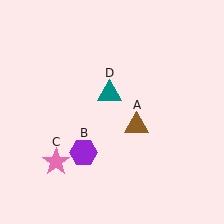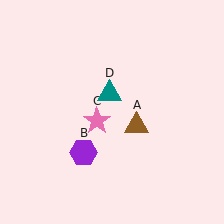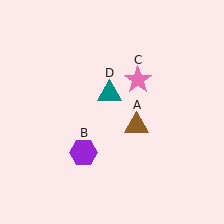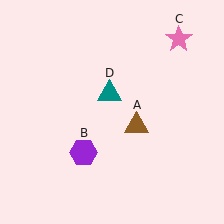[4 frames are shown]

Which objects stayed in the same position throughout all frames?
Brown triangle (object A) and purple hexagon (object B) and teal triangle (object D) remained stationary.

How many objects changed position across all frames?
1 object changed position: pink star (object C).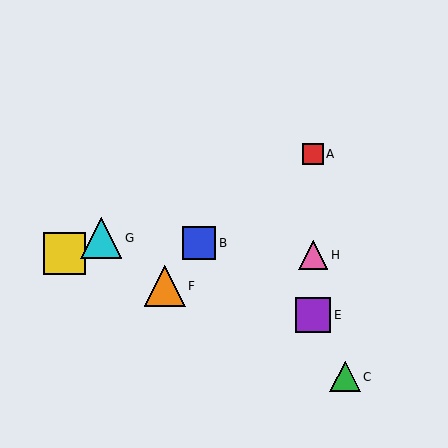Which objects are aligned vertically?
Objects A, E, H are aligned vertically.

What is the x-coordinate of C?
Object C is at x≈345.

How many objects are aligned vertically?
3 objects (A, E, H) are aligned vertically.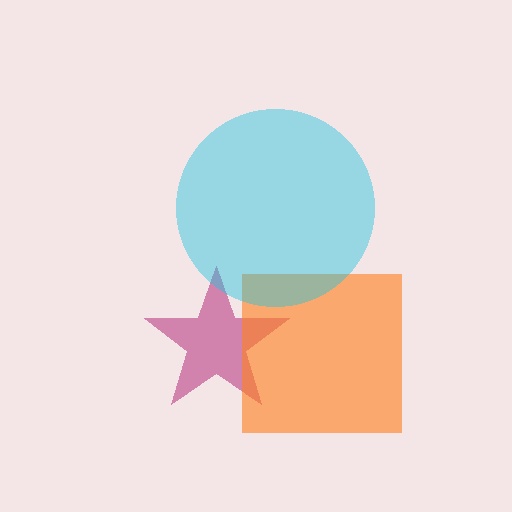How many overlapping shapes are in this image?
There are 3 overlapping shapes in the image.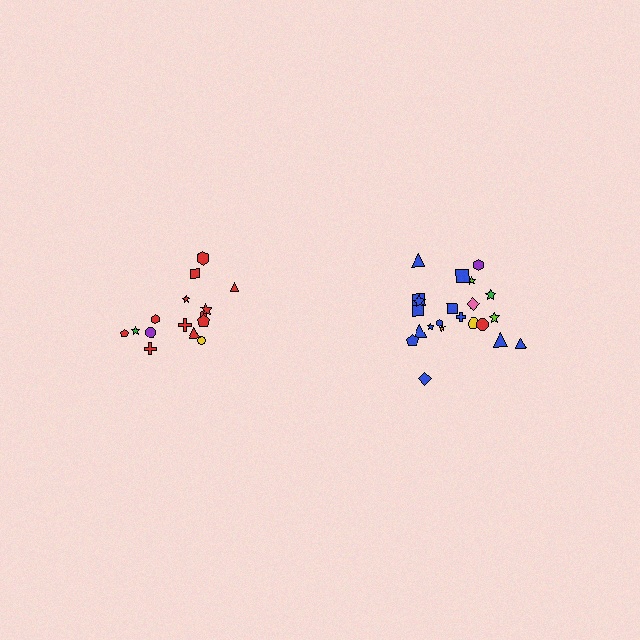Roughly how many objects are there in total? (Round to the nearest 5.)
Roughly 35 objects in total.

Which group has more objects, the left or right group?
The right group.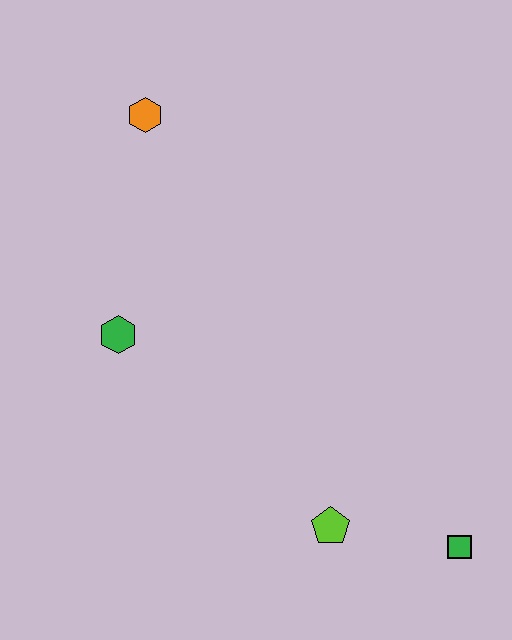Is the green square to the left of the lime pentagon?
No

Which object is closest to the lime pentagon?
The green square is closest to the lime pentagon.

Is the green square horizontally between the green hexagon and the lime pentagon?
No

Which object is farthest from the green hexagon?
The green square is farthest from the green hexagon.